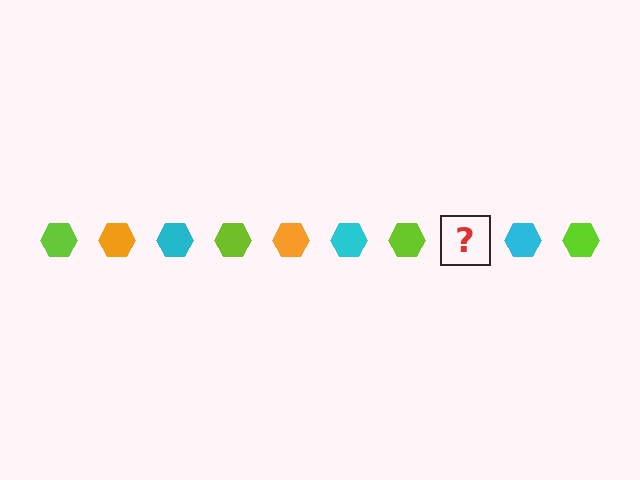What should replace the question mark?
The question mark should be replaced with an orange hexagon.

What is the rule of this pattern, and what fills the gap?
The rule is that the pattern cycles through lime, orange, cyan hexagons. The gap should be filled with an orange hexagon.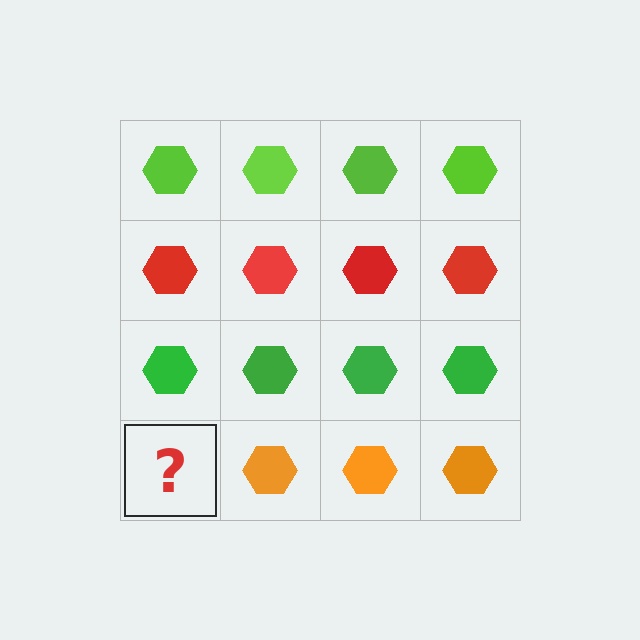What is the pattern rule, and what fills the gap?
The rule is that each row has a consistent color. The gap should be filled with an orange hexagon.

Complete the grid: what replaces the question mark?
The question mark should be replaced with an orange hexagon.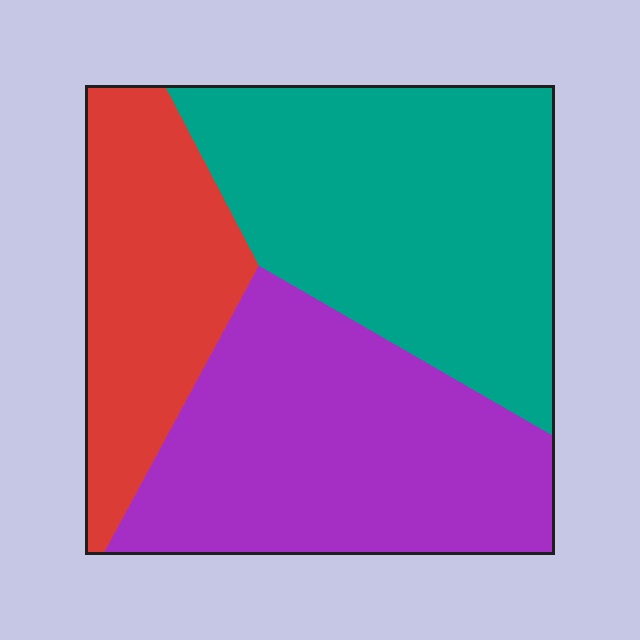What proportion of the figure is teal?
Teal covers about 40% of the figure.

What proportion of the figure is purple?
Purple takes up about three eighths (3/8) of the figure.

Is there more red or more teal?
Teal.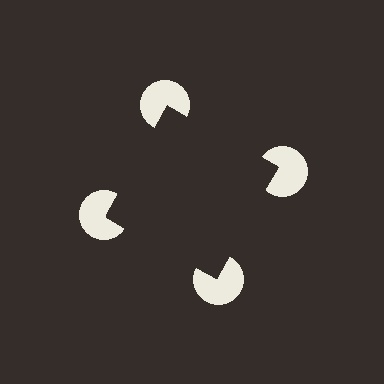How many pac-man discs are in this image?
There are 4 — one at each vertex of the illusory square.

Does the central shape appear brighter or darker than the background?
It typically appears slightly darker than the background, even though no actual brightness change is drawn.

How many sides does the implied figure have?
4 sides.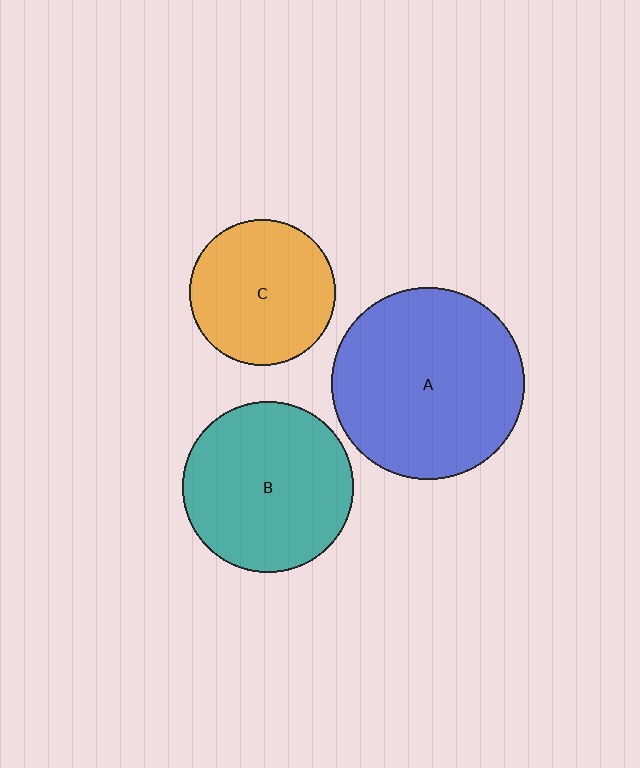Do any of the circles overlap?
No, none of the circles overlap.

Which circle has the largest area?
Circle A (blue).